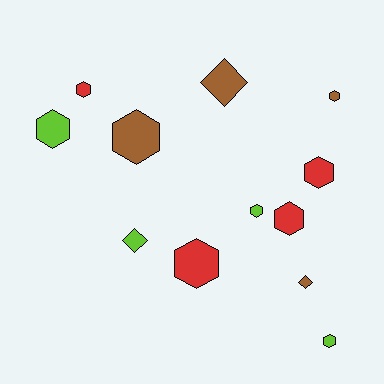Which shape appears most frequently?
Hexagon, with 9 objects.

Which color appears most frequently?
Brown, with 4 objects.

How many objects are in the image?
There are 12 objects.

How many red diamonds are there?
There are no red diamonds.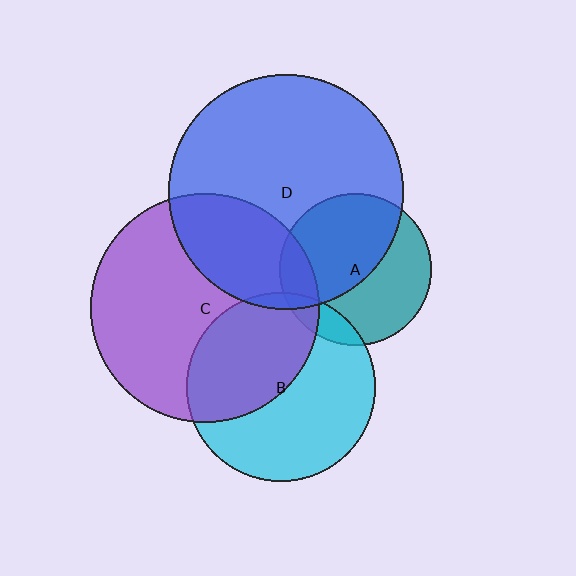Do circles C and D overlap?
Yes.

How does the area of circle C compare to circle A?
Approximately 2.3 times.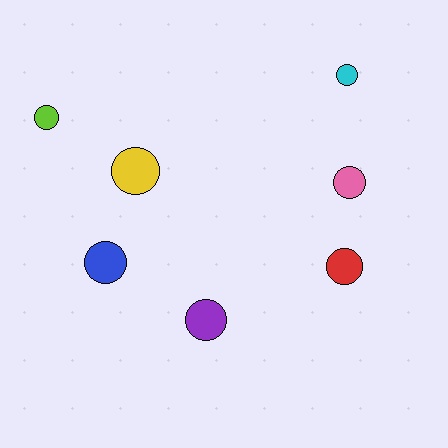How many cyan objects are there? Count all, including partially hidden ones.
There is 1 cyan object.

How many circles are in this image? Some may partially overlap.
There are 7 circles.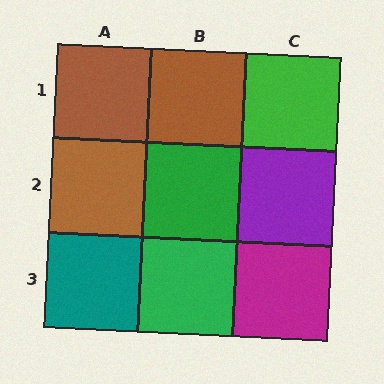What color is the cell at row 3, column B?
Green.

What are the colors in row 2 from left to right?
Brown, green, purple.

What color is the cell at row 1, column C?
Green.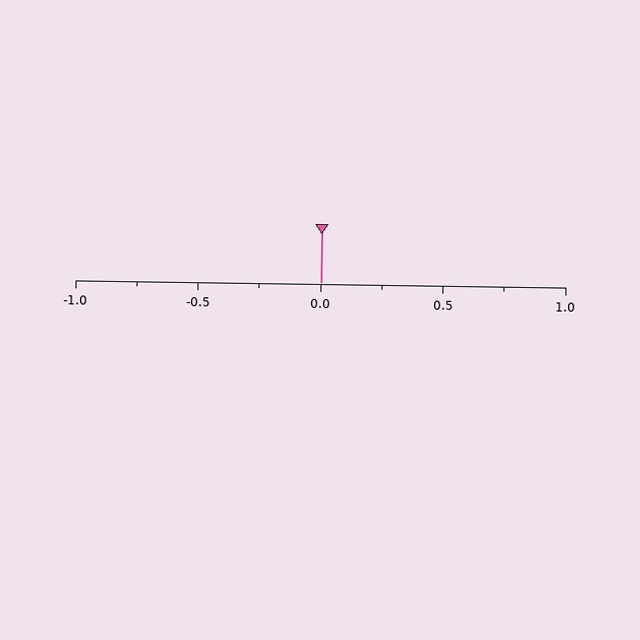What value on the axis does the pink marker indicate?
The marker indicates approximately 0.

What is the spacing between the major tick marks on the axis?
The major ticks are spaced 0.5 apart.